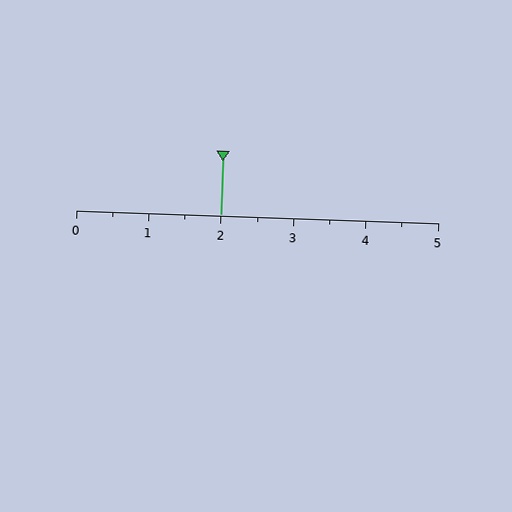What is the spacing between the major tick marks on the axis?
The major ticks are spaced 1 apart.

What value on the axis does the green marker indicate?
The marker indicates approximately 2.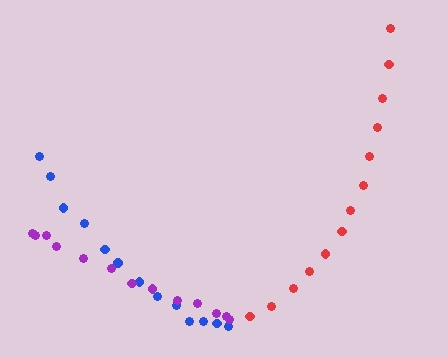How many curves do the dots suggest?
There are 3 distinct paths.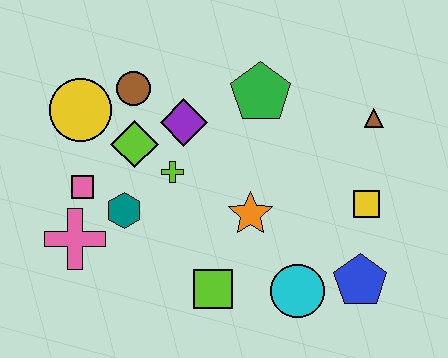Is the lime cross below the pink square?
No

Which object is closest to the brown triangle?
The yellow square is closest to the brown triangle.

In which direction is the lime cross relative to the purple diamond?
The lime cross is below the purple diamond.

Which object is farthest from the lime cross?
The blue pentagon is farthest from the lime cross.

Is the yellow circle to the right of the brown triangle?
No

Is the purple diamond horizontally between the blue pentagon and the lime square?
No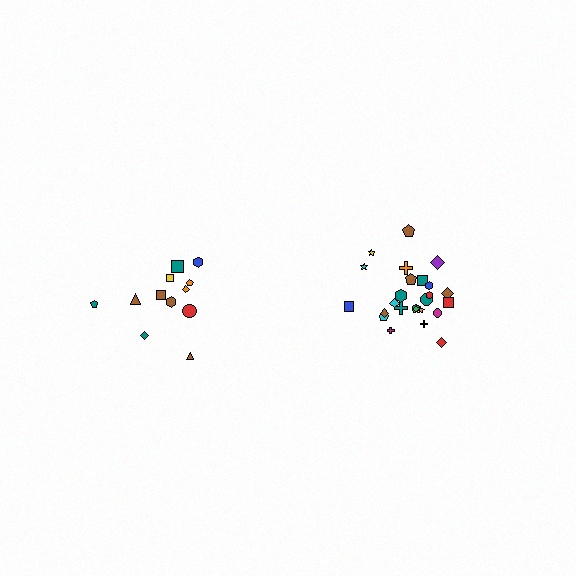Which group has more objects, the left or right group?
The right group.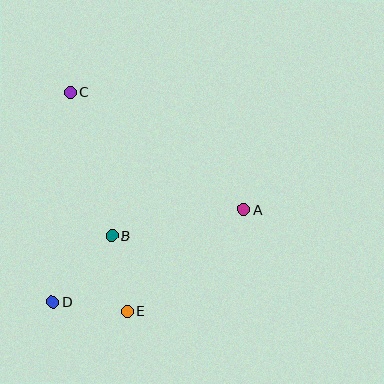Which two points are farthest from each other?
Points C and E are farthest from each other.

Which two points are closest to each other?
Points D and E are closest to each other.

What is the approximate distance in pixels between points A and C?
The distance between A and C is approximately 209 pixels.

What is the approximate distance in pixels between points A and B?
The distance between A and B is approximately 135 pixels.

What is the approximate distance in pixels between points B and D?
The distance between B and D is approximately 89 pixels.